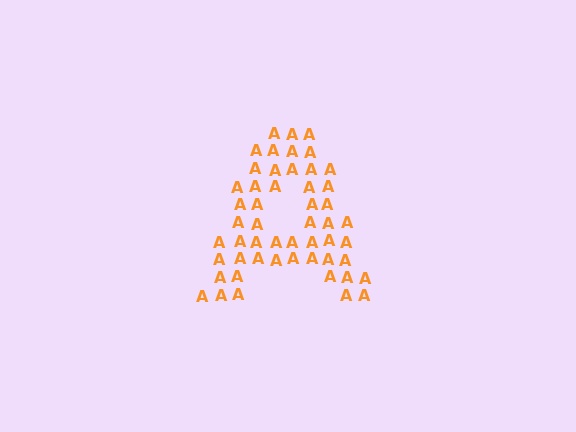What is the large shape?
The large shape is the letter A.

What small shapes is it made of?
It is made of small letter A's.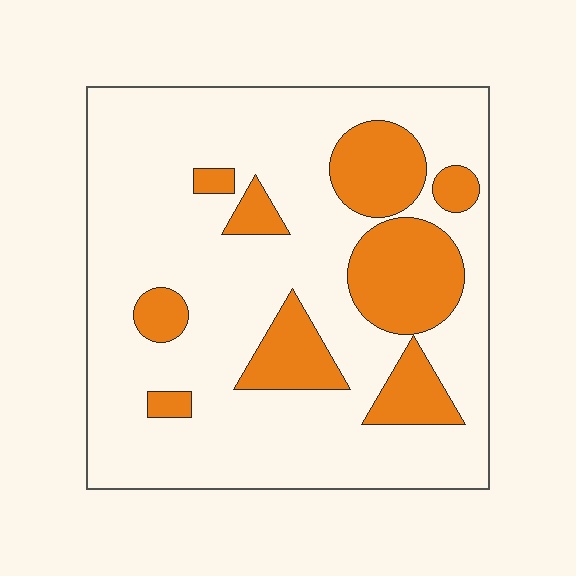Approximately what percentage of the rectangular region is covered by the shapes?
Approximately 25%.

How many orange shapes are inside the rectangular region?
9.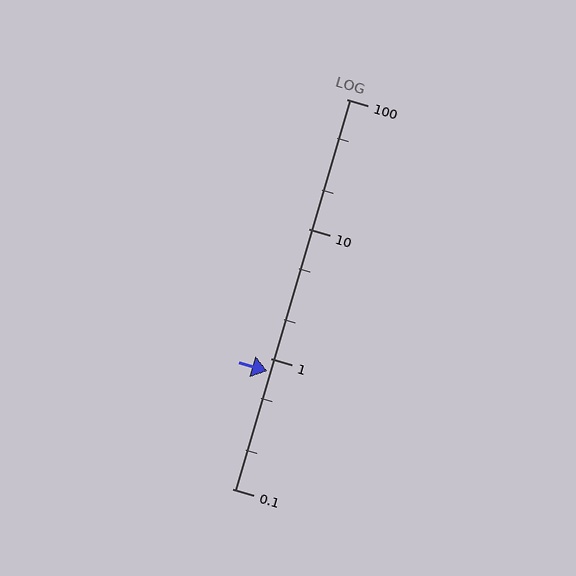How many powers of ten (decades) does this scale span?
The scale spans 3 decades, from 0.1 to 100.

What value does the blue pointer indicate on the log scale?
The pointer indicates approximately 0.8.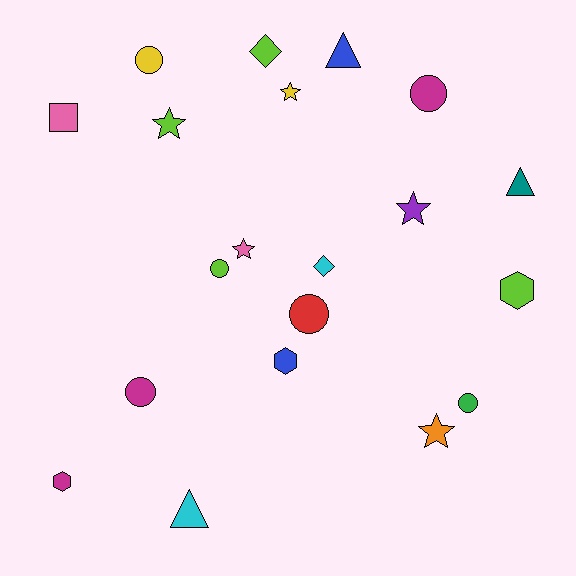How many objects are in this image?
There are 20 objects.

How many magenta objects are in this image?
There are 3 magenta objects.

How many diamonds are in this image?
There are 2 diamonds.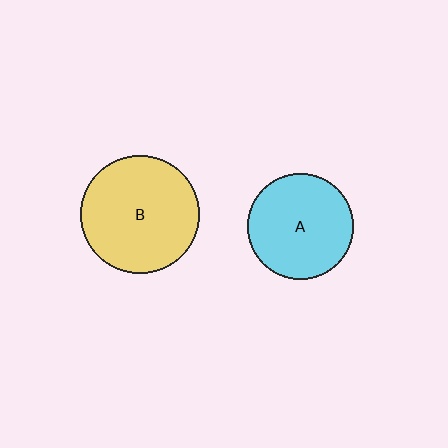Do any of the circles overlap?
No, none of the circles overlap.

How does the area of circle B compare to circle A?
Approximately 1.3 times.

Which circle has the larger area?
Circle B (yellow).